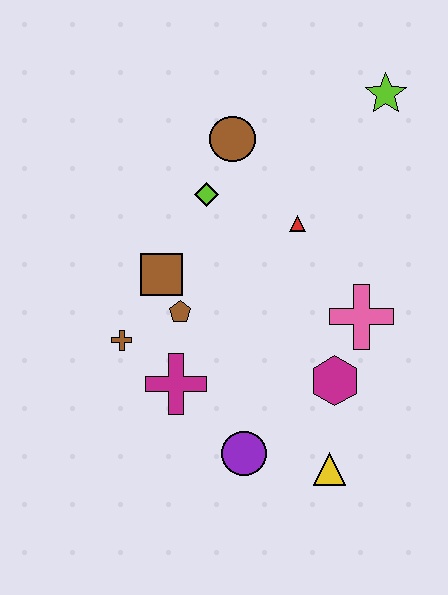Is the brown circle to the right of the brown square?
Yes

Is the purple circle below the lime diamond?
Yes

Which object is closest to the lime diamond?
The brown circle is closest to the lime diamond.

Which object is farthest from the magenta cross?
The lime star is farthest from the magenta cross.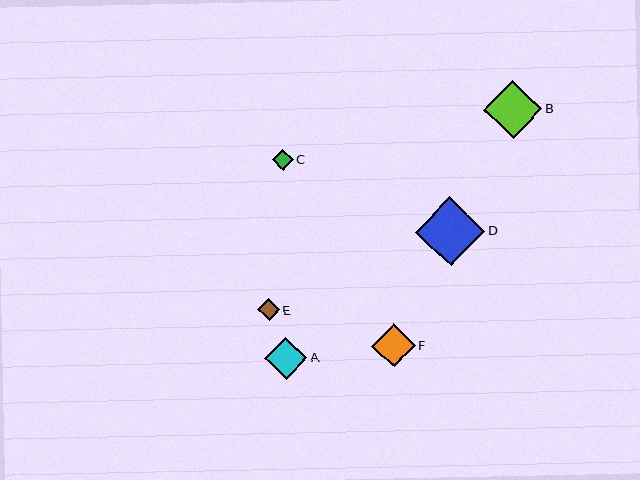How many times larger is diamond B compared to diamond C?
Diamond B is approximately 2.7 times the size of diamond C.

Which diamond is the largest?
Diamond D is the largest with a size of approximately 69 pixels.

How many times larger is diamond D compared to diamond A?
Diamond D is approximately 1.6 times the size of diamond A.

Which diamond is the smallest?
Diamond C is the smallest with a size of approximately 21 pixels.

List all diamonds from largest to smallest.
From largest to smallest: D, B, F, A, E, C.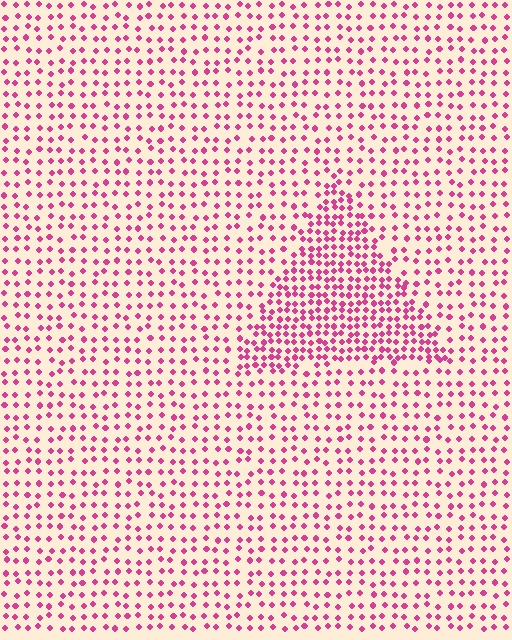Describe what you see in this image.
The image contains small magenta elements arranged at two different densities. A triangle-shaped region is visible where the elements are more densely packed than the surrounding area.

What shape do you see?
I see a triangle.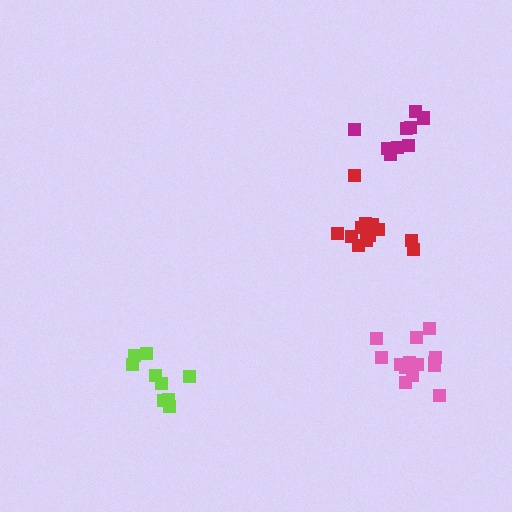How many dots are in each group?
Group 1: 9 dots, Group 2: 10 dots, Group 3: 15 dots, Group 4: 12 dots (46 total).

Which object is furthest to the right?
The pink cluster is rightmost.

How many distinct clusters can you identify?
There are 4 distinct clusters.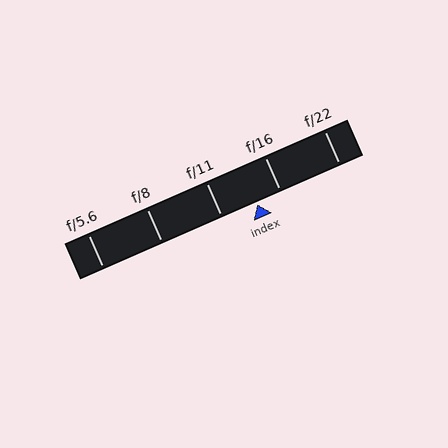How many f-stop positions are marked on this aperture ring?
There are 5 f-stop positions marked.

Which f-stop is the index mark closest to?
The index mark is closest to f/16.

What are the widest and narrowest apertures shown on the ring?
The widest aperture shown is f/5.6 and the narrowest is f/22.